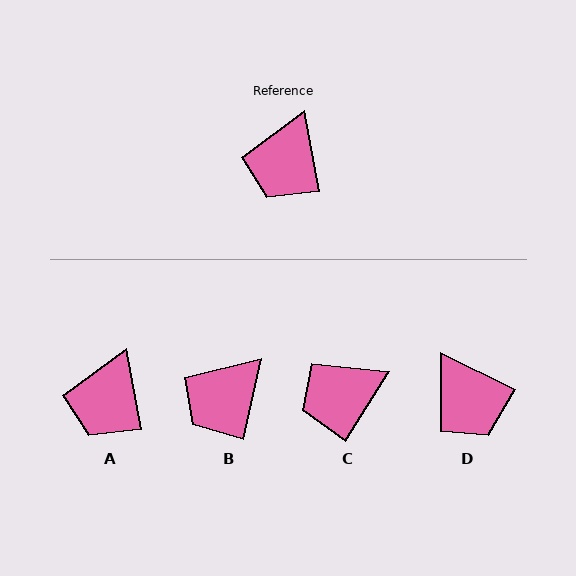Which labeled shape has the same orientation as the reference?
A.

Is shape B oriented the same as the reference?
No, it is off by about 23 degrees.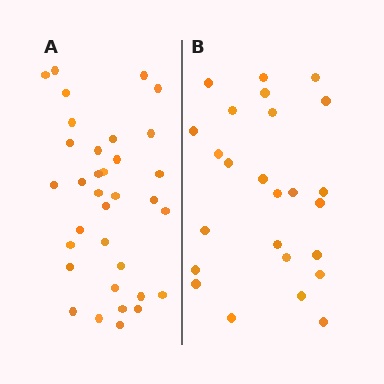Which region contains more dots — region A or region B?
Region A (the left region) has more dots.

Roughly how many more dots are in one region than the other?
Region A has roughly 8 or so more dots than region B.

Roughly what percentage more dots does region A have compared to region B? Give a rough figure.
About 35% more.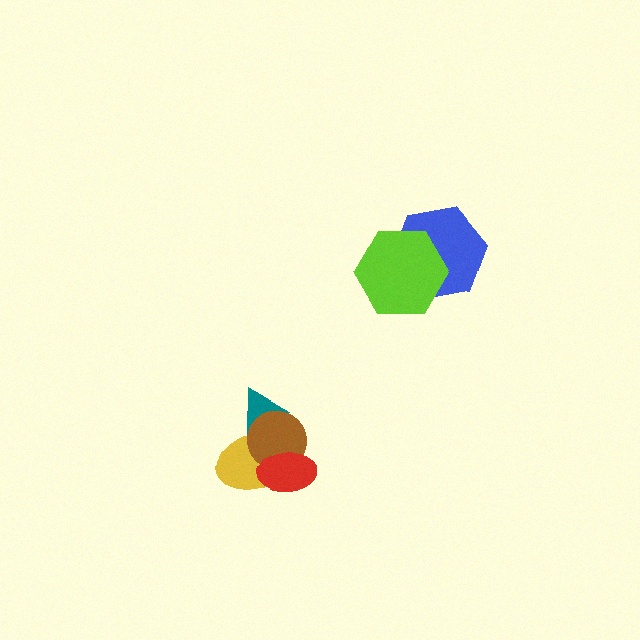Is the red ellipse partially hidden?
No, no other shape covers it.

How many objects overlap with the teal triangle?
2 objects overlap with the teal triangle.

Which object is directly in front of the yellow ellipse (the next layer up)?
The brown circle is directly in front of the yellow ellipse.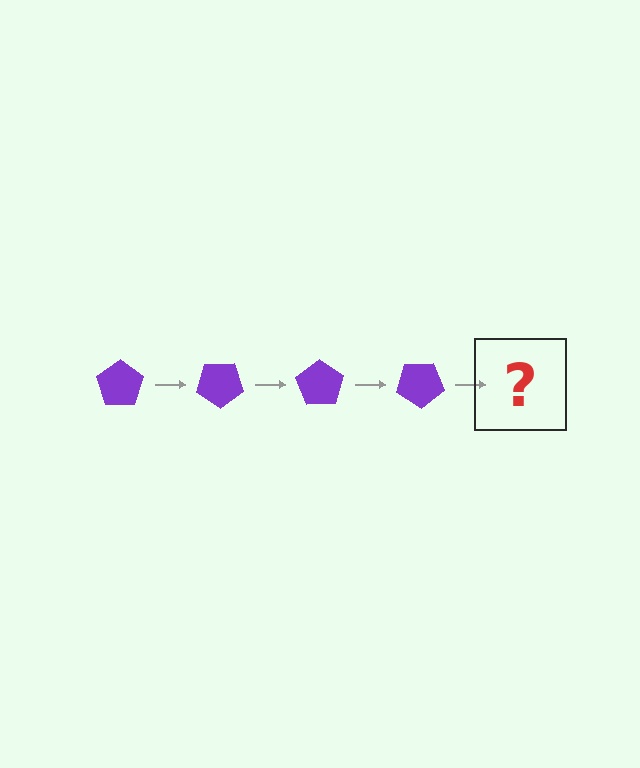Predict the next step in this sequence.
The next step is a purple pentagon rotated 140 degrees.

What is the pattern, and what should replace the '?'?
The pattern is that the pentagon rotates 35 degrees each step. The '?' should be a purple pentagon rotated 140 degrees.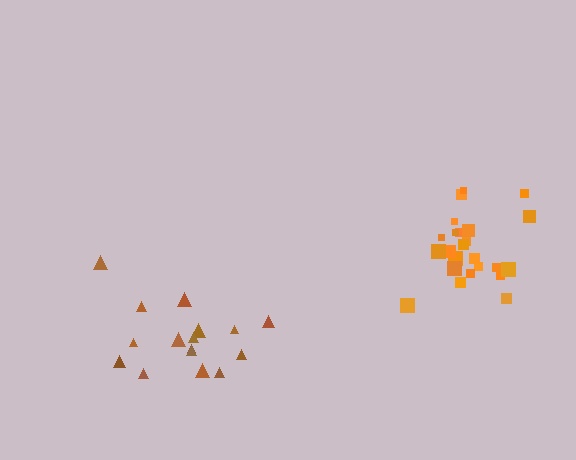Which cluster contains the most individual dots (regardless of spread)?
Orange (25).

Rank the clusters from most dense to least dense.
orange, brown.